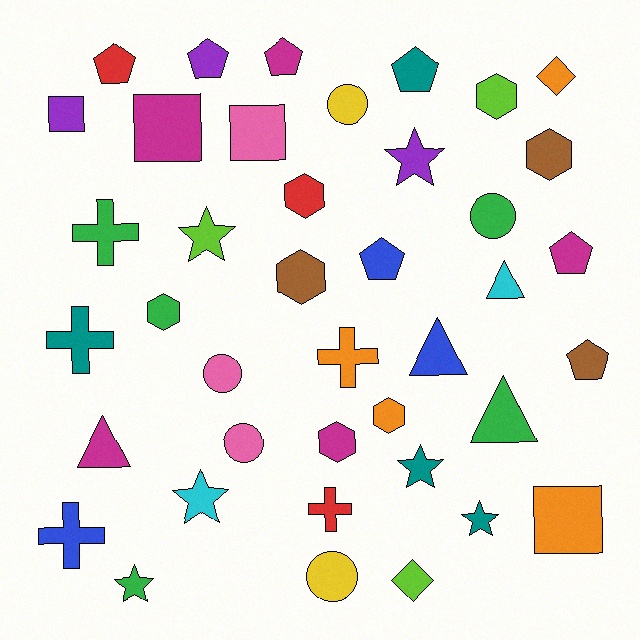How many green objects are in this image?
There are 5 green objects.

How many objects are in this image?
There are 40 objects.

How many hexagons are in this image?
There are 7 hexagons.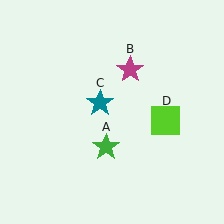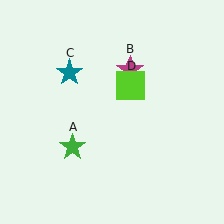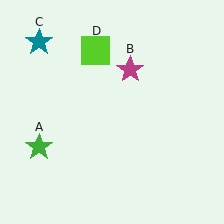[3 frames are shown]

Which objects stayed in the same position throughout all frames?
Magenta star (object B) remained stationary.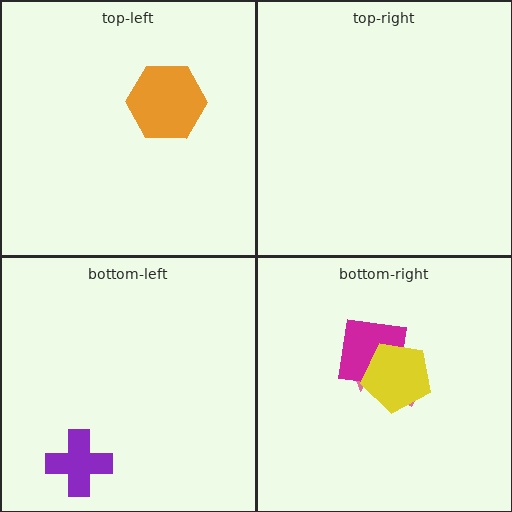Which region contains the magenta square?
The bottom-right region.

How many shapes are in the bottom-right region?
3.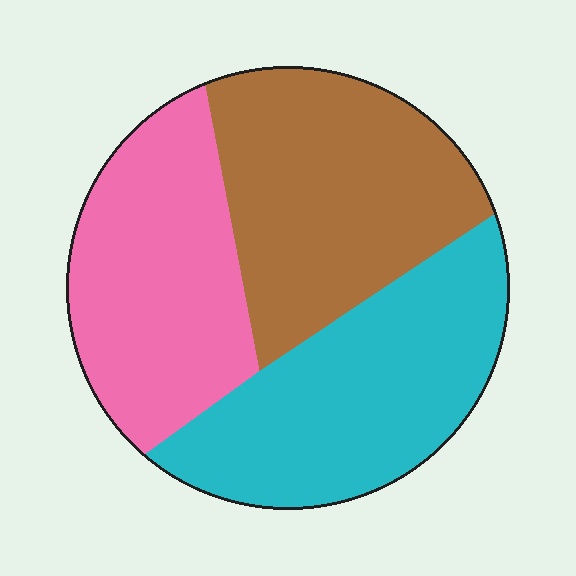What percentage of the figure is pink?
Pink covers around 30% of the figure.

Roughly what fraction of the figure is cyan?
Cyan takes up between a quarter and a half of the figure.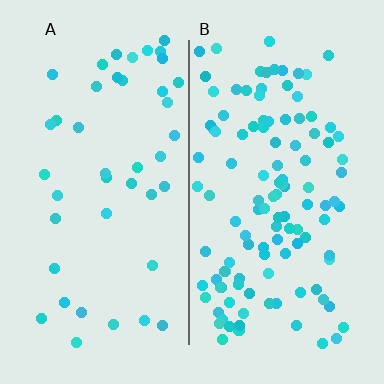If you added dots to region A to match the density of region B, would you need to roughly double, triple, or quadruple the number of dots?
Approximately triple.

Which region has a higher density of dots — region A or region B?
B (the right).